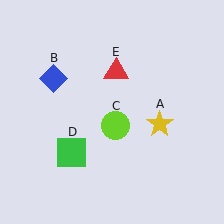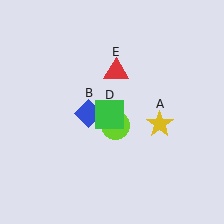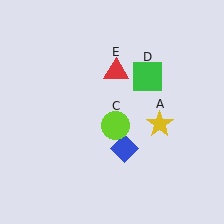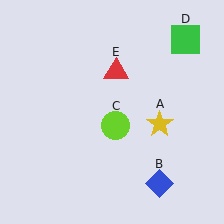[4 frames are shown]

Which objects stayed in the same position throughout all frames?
Yellow star (object A) and lime circle (object C) and red triangle (object E) remained stationary.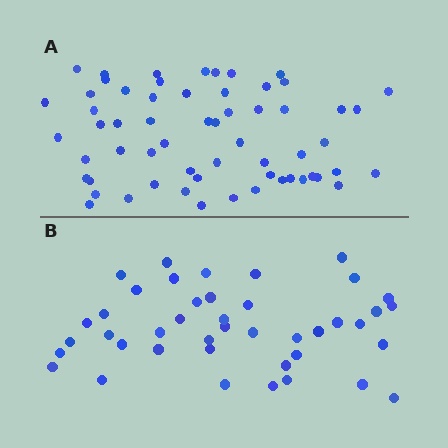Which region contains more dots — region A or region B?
Region A (the top region) has more dots.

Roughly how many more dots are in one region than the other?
Region A has approximately 20 more dots than region B.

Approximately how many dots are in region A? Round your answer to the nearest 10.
About 60 dots.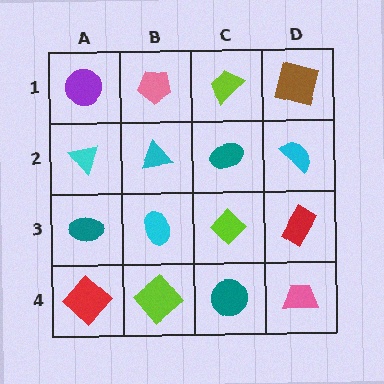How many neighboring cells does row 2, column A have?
3.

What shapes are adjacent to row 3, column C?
A teal ellipse (row 2, column C), a teal circle (row 4, column C), a cyan ellipse (row 3, column B), a red rectangle (row 3, column D).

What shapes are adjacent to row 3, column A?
A cyan triangle (row 2, column A), a red diamond (row 4, column A), a cyan ellipse (row 3, column B).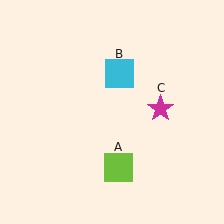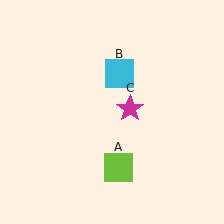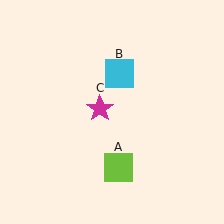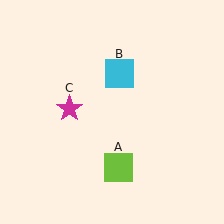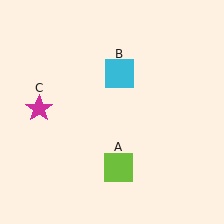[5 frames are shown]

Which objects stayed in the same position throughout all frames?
Lime square (object A) and cyan square (object B) remained stationary.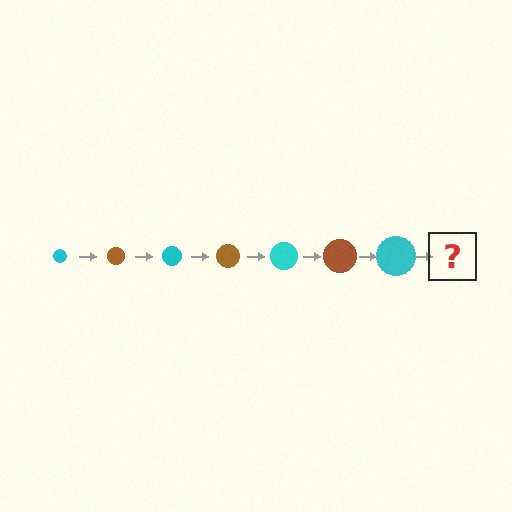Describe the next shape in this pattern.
It should be a brown circle, larger than the previous one.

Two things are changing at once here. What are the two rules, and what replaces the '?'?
The two rules are that the circle grows larger each step and the color cycles through cyan and brown. The '?' should be a brown circle, larger than the previous one.